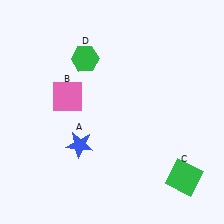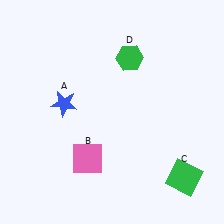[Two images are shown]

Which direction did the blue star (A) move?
The blue star (A) moved up.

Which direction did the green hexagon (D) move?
The green hexagon (D) moved right.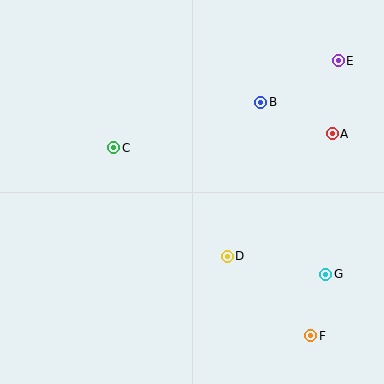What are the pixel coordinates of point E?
Point E is at (338, 61).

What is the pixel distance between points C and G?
The distance between C and G is 247 pixels.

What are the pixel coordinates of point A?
Point A is at (332, 134).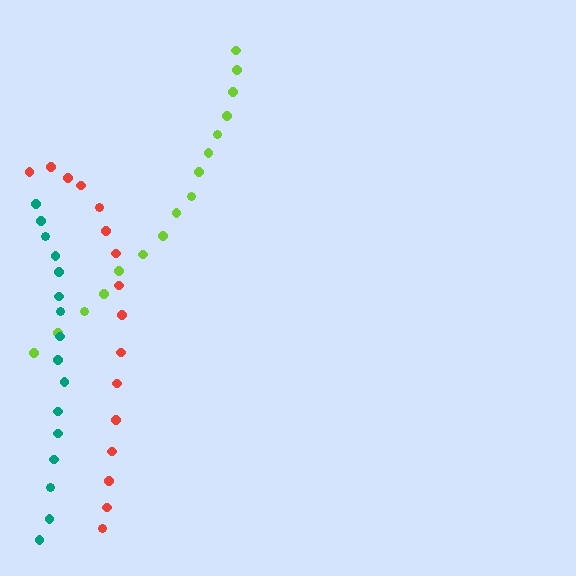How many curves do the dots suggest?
There are 3 distinct paths.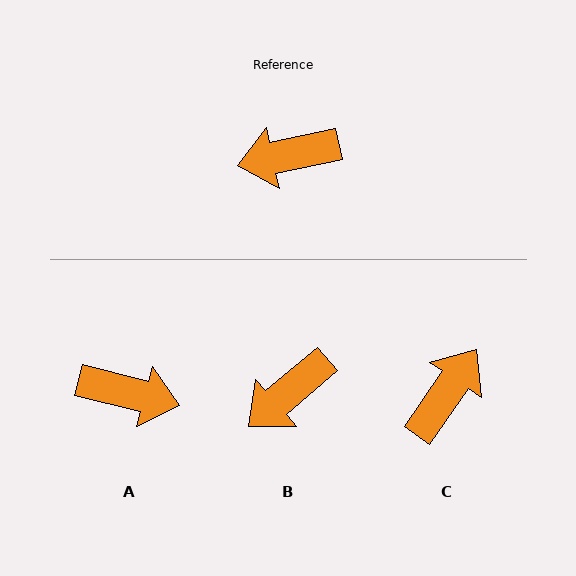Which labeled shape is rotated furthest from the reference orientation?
A, about 154 degrees away.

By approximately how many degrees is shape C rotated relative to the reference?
Approximately 137 degrees clockwise.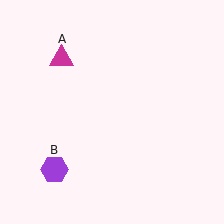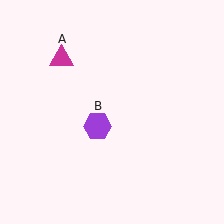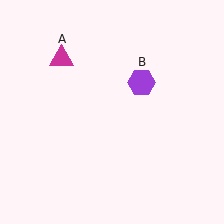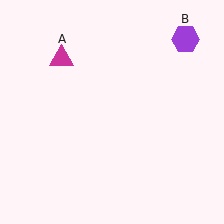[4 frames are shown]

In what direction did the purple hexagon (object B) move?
The purple hexagon (object B) moved up and to the right.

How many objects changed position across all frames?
1 object changed position: purple hexagon (object B).